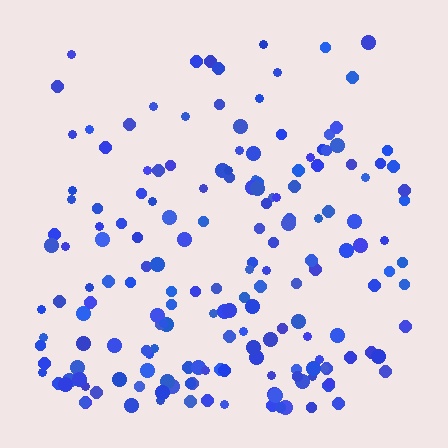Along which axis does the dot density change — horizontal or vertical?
Vertical.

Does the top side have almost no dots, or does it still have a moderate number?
Still a moderate number, just noticeably fewer than the bottom.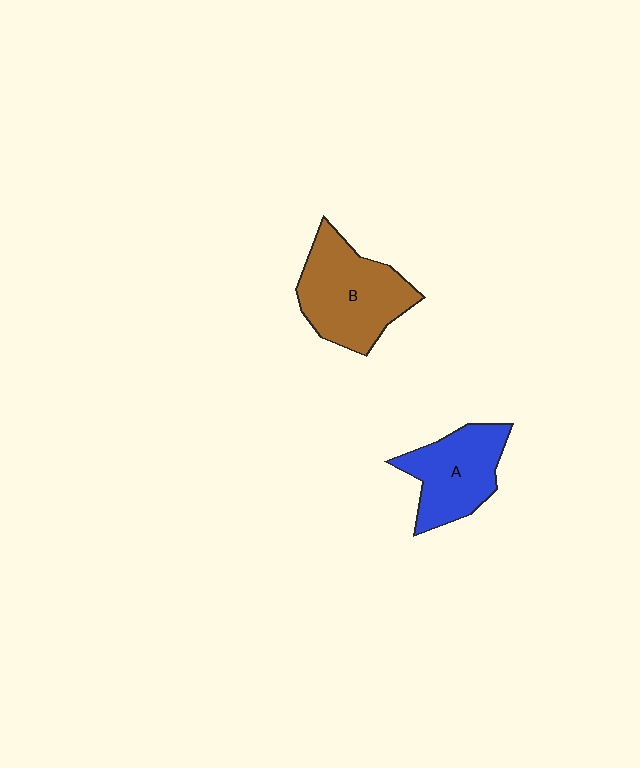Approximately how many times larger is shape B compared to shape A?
Approximately 1.2 times.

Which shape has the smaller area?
Shape A (blue).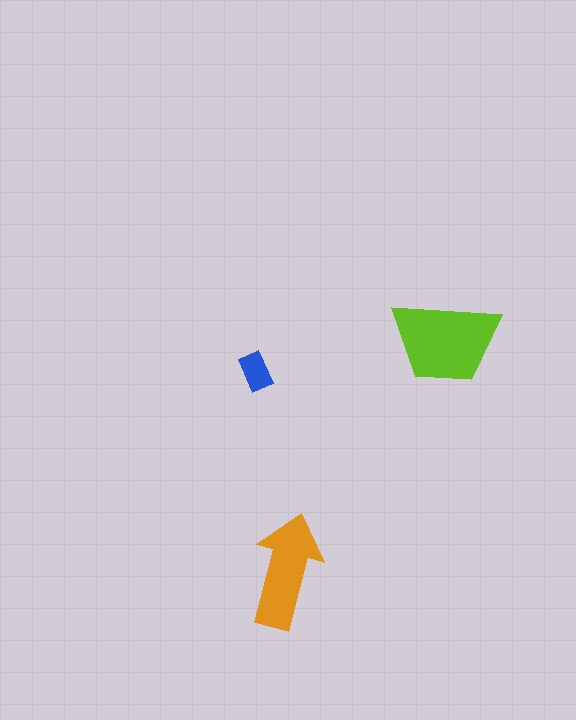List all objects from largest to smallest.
The lime trapezoid, the orange arrow, the blue rectangle.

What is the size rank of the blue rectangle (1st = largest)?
3rd.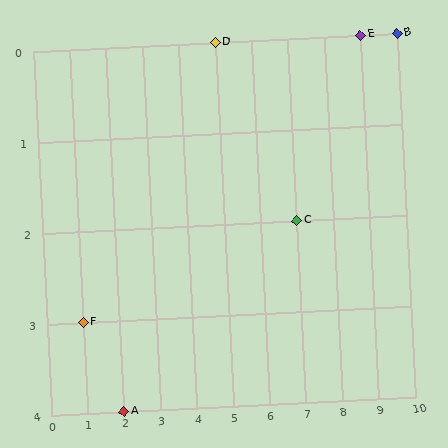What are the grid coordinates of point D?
Point D is at grid coordinates (5, 0).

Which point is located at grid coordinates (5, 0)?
Point D is at (5, 0).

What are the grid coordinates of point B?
Point B is at grid coordinates (10, 0).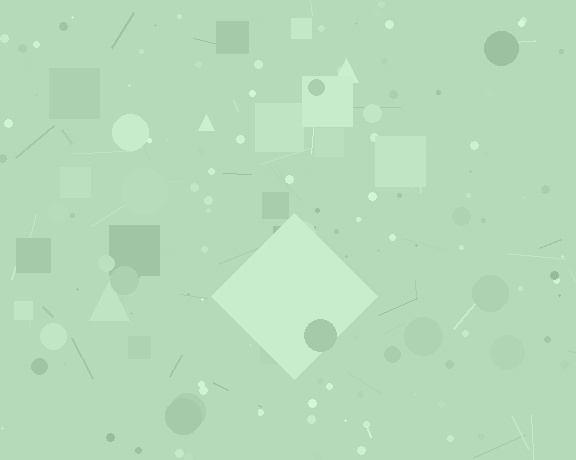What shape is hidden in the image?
A diamond is hidden in the image.